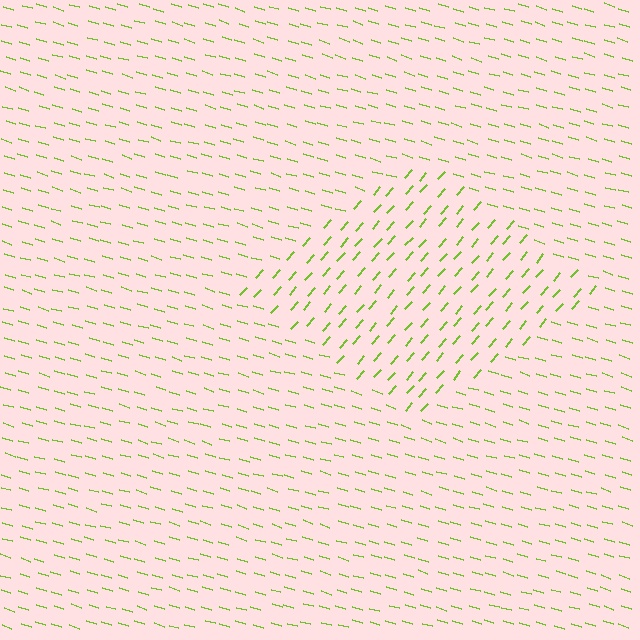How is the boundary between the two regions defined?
The boundary is defined purely by a change in line orientation (approximately 66 degrees difference). All lines are the same color and thickness.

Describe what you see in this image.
The image is filled with small lime line segments. A diamond region in the image has lines oriented differently from the surrounding lines, creating a visible texture boundary.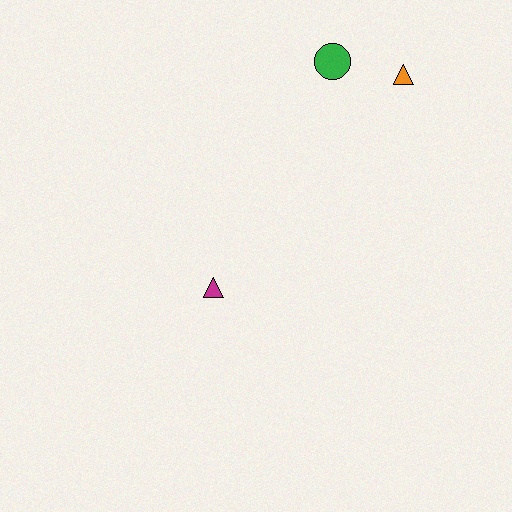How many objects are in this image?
There are 3 objects.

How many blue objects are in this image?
There are no blue objects.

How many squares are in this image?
There are no squares.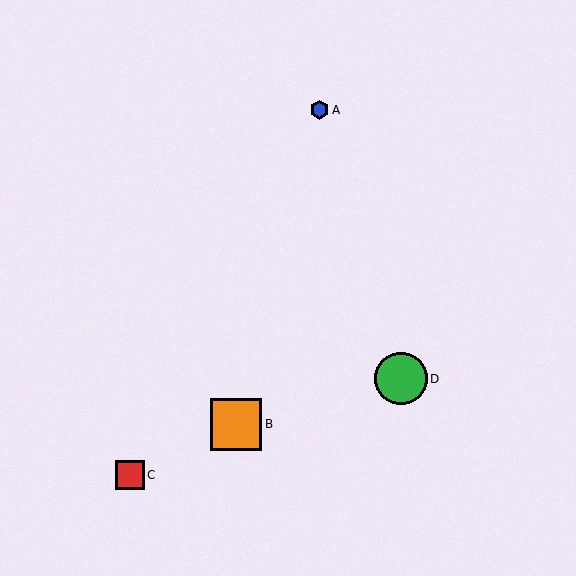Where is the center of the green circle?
The center of the green circle is at (401, 379).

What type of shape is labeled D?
Shape D is a green circle.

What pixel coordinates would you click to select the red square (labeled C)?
Click at (130, 475) to select the red square C.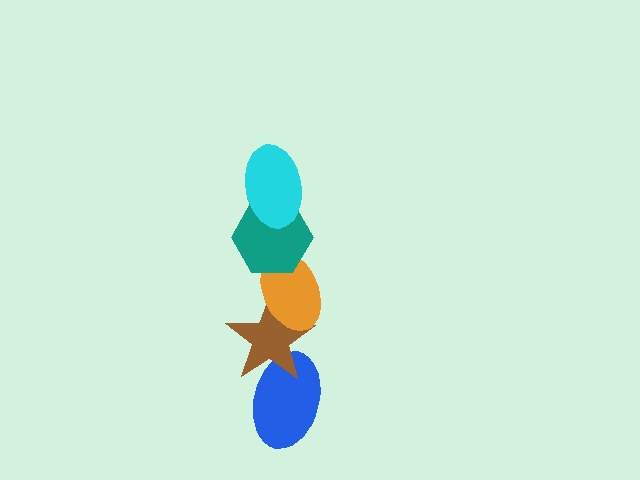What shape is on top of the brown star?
The orange ellipse is on top of the brown star.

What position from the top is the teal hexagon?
The teal hexagon is 2nd from the top.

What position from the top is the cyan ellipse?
The cyan ellipse is 1st from the top.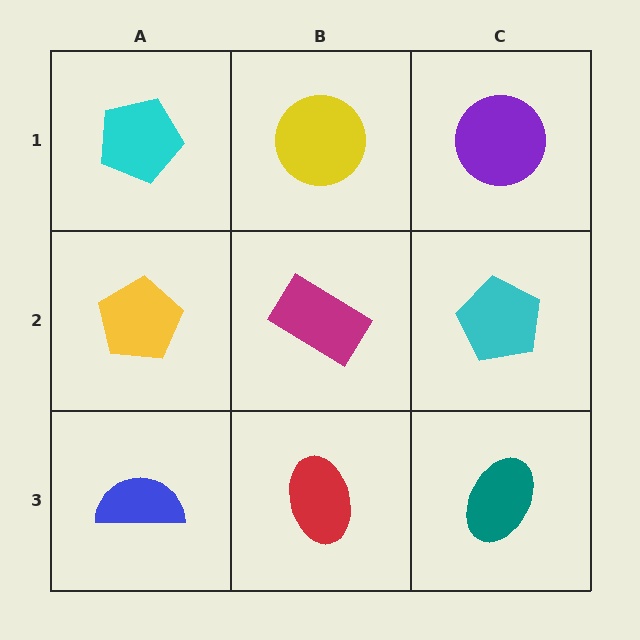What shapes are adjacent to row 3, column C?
A cyan pentagon (row 2, column C), a red ellipse (row 3, column B).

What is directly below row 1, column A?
A yellow pentagon.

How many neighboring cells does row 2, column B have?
4.